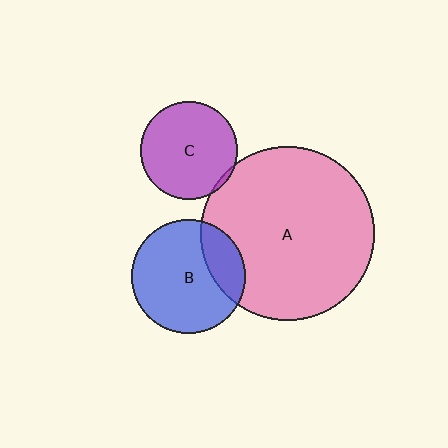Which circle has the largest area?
Circle A (pink).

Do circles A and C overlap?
Yes.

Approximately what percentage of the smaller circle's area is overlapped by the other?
Approximately 5%.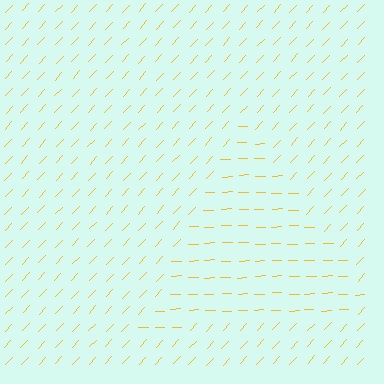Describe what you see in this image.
The image is filled with small yellow line segments. A triangle region in the image has lines oriented differently from the surrounding lines, creating a visible texture boundary.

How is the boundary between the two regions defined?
The boundary is defined purely by a change in line orientation (approximately 45 degrees difference). All lines are the same color and thickness.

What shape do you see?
I see a triangle.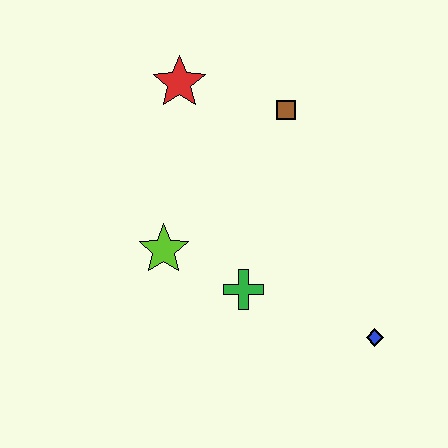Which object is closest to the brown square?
The red star is closest to the brown square.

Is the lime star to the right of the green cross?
No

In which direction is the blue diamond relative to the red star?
The blue diamond is below the red star.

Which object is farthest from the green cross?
The red star is farthest from the green cross.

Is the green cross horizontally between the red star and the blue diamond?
Yes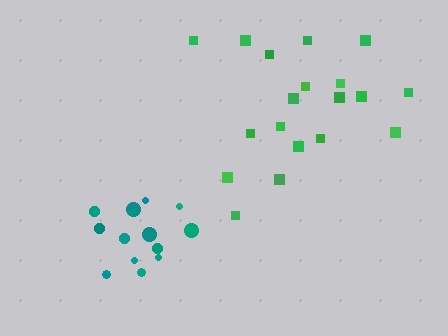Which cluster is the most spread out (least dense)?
Green.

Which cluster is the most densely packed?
Teal.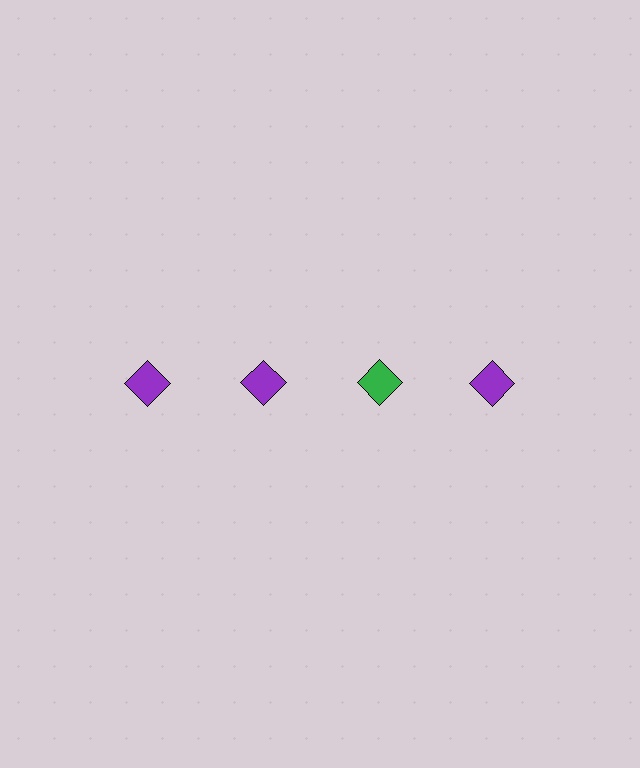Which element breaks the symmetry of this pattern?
The green diamond in the top row, center column breaks the symmetry. All other shapes are purple diamonds.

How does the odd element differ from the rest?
It has a different color: green instead of purple.